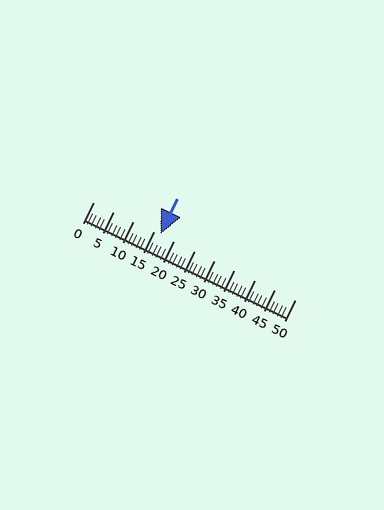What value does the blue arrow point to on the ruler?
The blue arrow points to approximately 17.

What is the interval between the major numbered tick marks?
The major tick marks are spaced 5 units apart.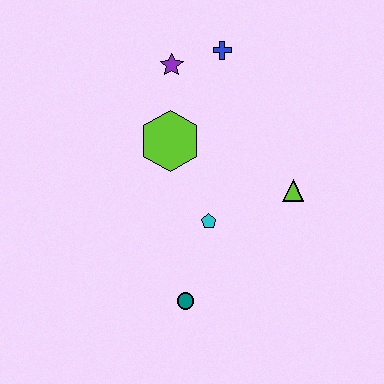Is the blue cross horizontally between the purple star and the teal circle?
No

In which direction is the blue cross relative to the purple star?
The blue cross is to the right of the purple star.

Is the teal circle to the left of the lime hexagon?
No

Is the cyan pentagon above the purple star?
No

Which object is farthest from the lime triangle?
The purple star is farthest from the lime triangle.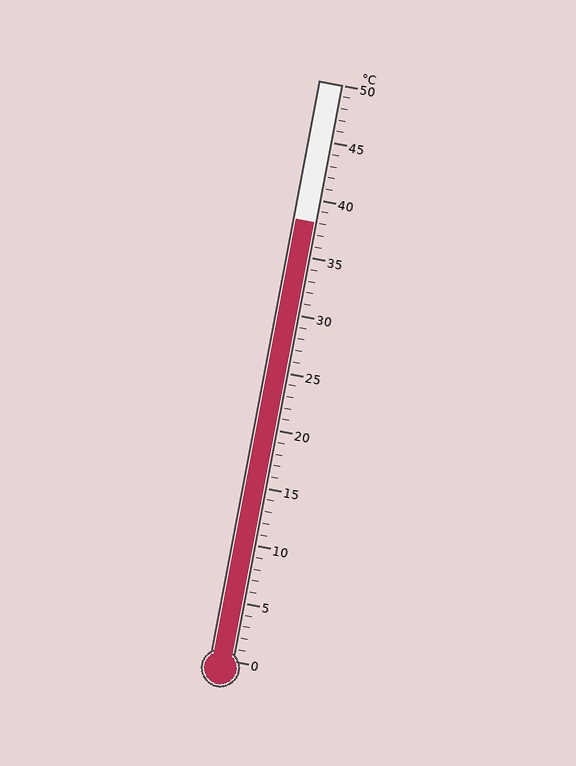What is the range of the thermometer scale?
The thermometer scale ranges from 0°C to 50°C.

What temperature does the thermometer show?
The thermometer shows approximately 38°C.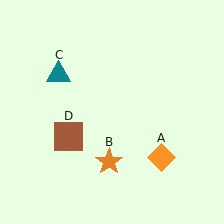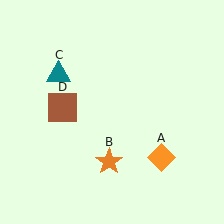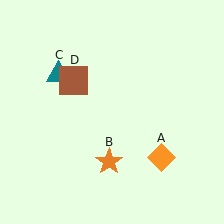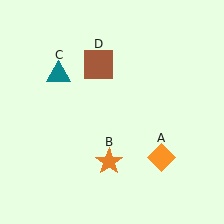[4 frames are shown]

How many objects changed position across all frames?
1 object changed position: brown square (object D).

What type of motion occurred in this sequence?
The brown square (object D) rotated clockwise around the center of the scene.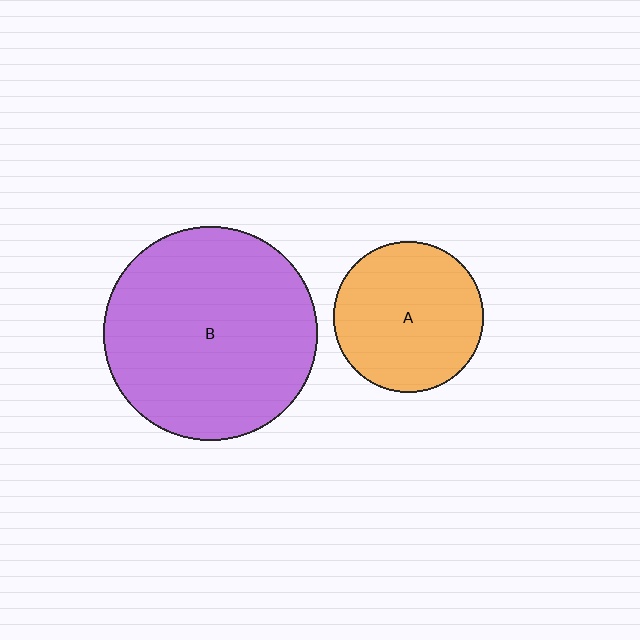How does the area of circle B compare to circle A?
Approximately 2.0 times.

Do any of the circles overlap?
No, none of the circles overlap.